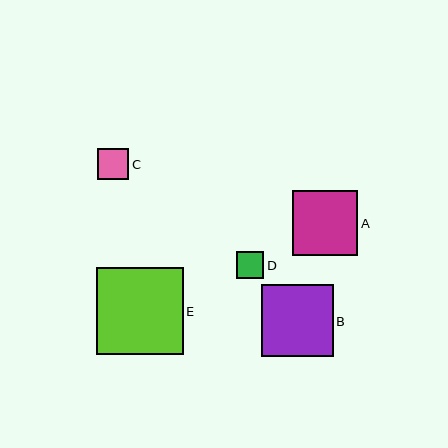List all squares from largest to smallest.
From largest to smallest: E, B, A, C, D.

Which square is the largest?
Square E is the largest with a size of approximately 87 pixels.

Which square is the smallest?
Square D is the smallest with a size of approximately 27 pixels.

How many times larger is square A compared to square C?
Square A is approximately 2.1 times the size of square C.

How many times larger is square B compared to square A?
Square B is approximately 1.1 times the size of square A.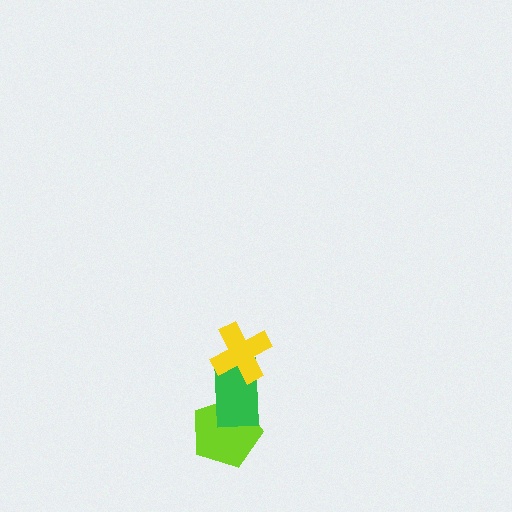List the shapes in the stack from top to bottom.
From top to bottom: the yellow cross, the green rectangle, the lime pentagon.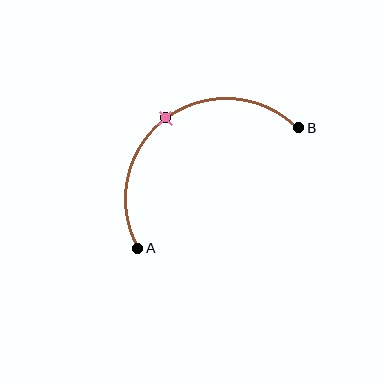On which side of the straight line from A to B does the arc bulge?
The arc bulges above and to the left of the straight line connecting A and B.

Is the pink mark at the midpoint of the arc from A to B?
Yes. The pink mark lies on the arc at equal arc-length from both A and B — it is the arc midpoint.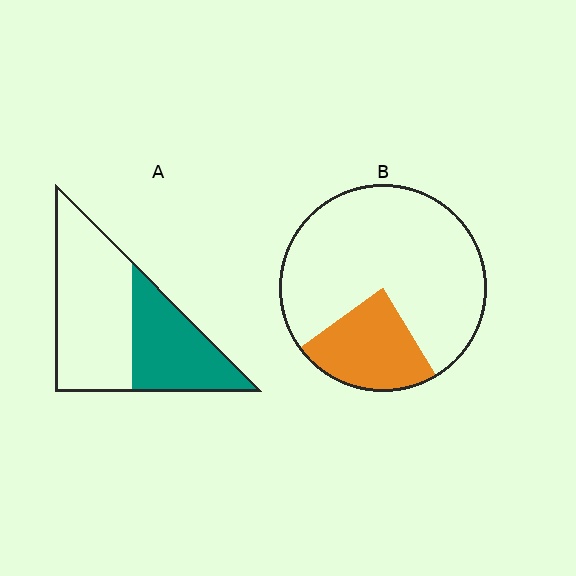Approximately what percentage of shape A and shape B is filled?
A is approximately 40% and B is approximately 25%.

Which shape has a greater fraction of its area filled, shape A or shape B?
Shape A.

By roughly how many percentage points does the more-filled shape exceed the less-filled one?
By roughly 15 percentage points (A over B).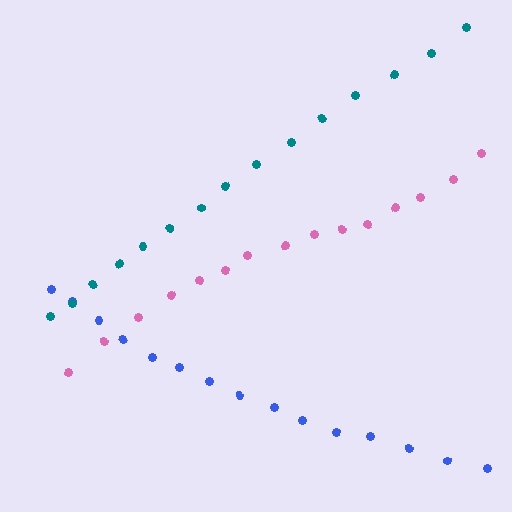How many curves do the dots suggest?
There are 3 distinct paths.